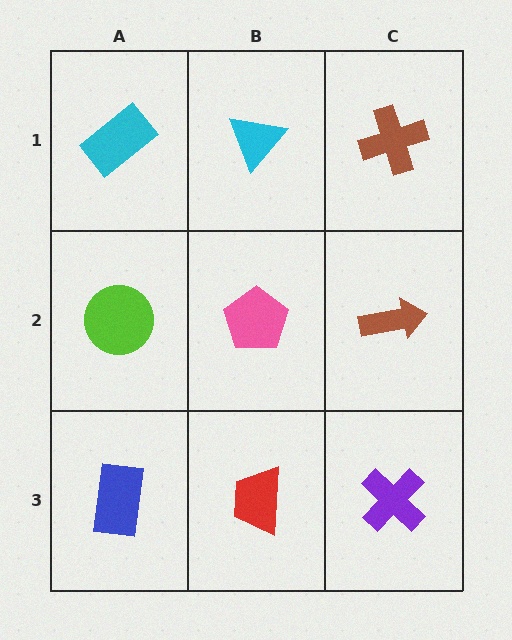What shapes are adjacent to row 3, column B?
A pink pentagon (row 2, column B), a blue rectangle (row 3, column A), a purple cross (row 3, column C).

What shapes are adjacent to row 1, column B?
A pink pentagon (row 2, column B), a cyan rectangle (row 1, column A), a brown cross (row 1, column C).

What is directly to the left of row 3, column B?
A blue rectangle.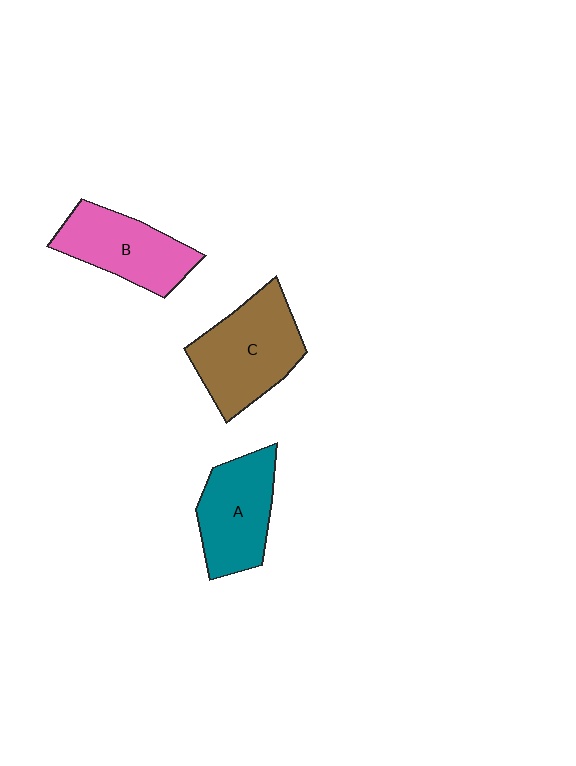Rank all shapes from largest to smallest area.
From largest to smallest: C (brown), A (teal), B (pink).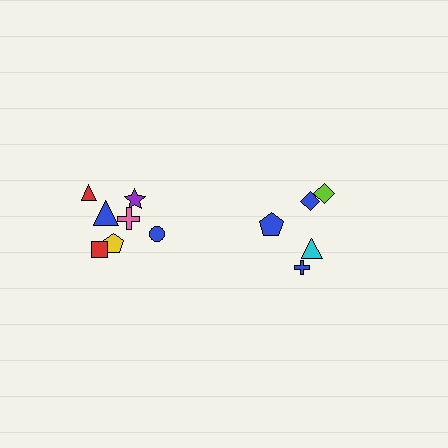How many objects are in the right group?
There are 5 objects.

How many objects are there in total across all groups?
There are 12 objects.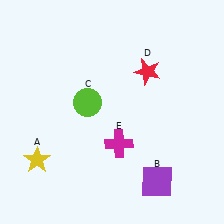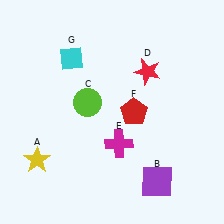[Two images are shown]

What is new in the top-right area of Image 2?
A red pentagon (F) was added in the top-right area of Image 2.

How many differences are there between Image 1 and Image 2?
There are 2 differences between the two images.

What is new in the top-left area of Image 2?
A cyan diamond (G) was added in the top-left area of Image 2.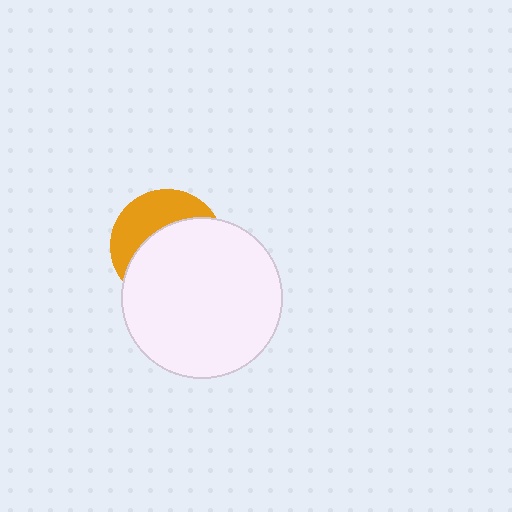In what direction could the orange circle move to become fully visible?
The orange circle could move up. That would shift it out from behind the white circle entirely.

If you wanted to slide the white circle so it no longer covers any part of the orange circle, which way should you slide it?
Slide it down — that is the most direct way to separate the two shapes.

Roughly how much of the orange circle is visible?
A small part of it is visible (roughly 38%).